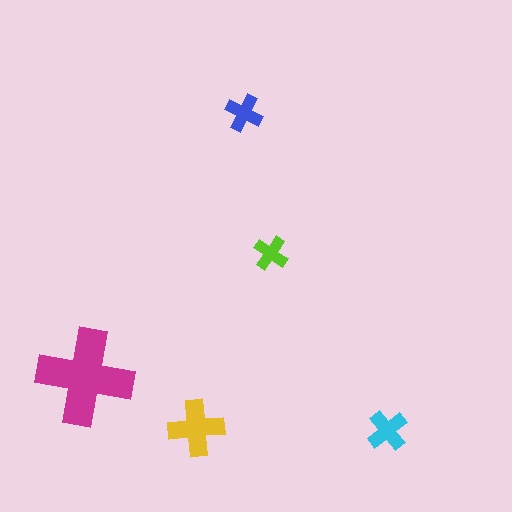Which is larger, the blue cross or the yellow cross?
The yellow one.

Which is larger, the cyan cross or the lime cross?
The cyan one.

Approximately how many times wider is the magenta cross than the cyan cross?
About 2.5 times wider.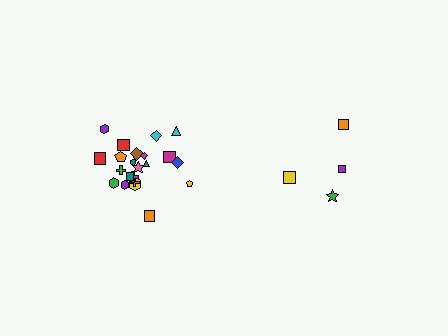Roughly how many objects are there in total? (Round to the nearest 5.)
Roughly 25 objects in total.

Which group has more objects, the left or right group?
The left group.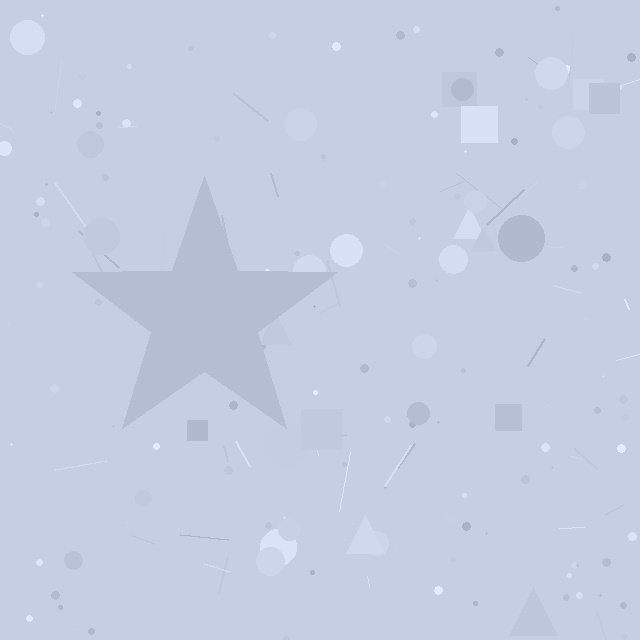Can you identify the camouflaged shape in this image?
The camouflaged shape is a star.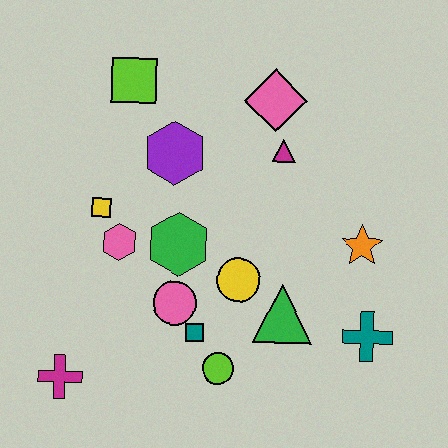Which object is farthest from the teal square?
The lime square is farthest from the teal square.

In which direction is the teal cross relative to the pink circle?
The teal cross is to the right of the pink circle.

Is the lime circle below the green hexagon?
Yes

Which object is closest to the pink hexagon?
The yellow square is closest to the pink hexagon.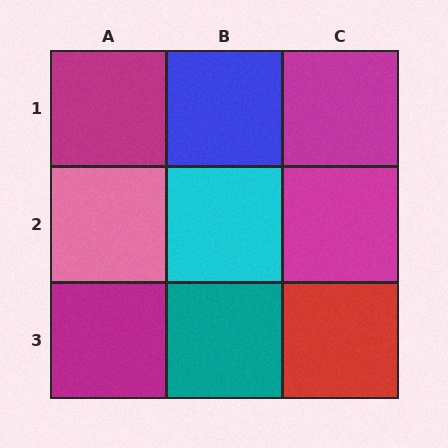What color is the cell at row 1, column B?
Blue.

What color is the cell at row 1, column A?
Magenta.